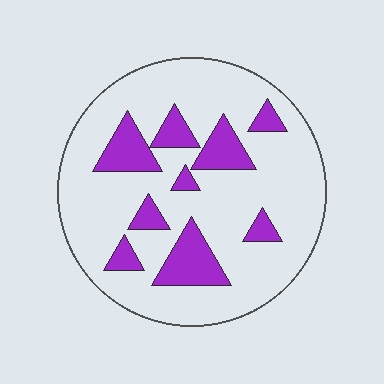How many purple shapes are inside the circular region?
9.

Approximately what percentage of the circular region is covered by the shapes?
Approximately 20%.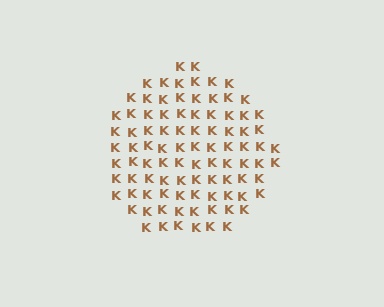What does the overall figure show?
The overall figure shows a circle.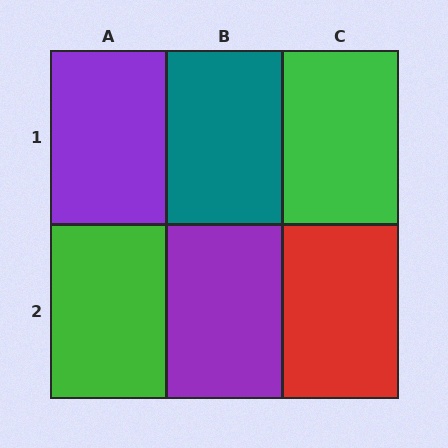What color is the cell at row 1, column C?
Green.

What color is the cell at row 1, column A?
Purple.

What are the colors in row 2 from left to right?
Green, purple, red.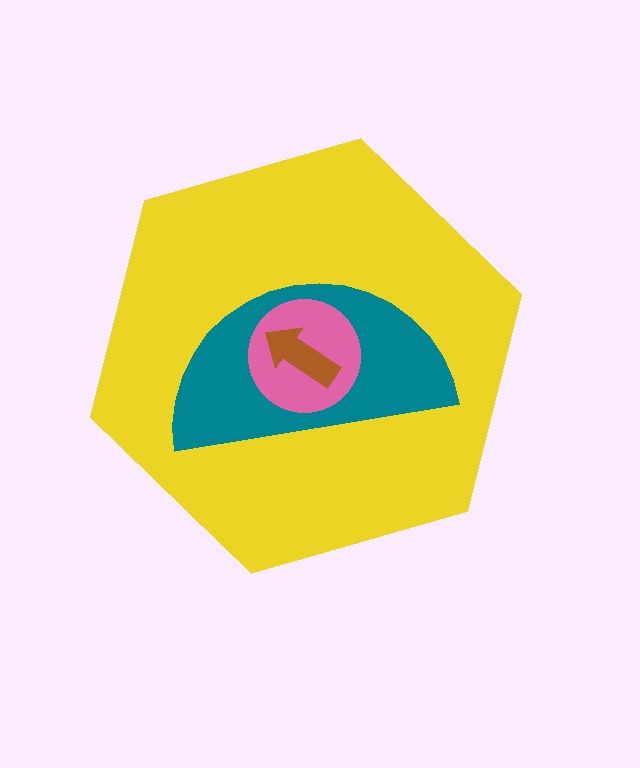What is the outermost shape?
The yellow hexagon.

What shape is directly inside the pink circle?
The brown arrow.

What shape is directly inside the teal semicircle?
The pink circle.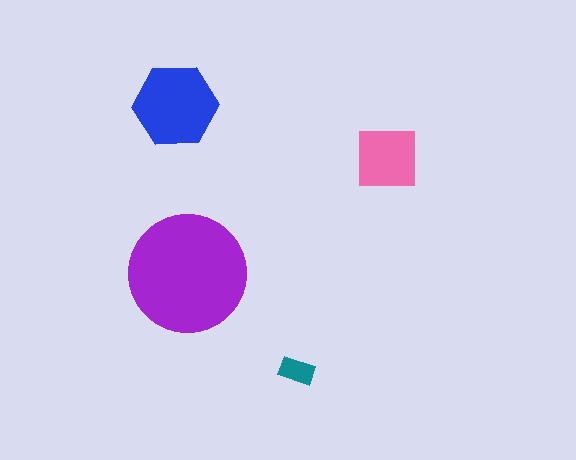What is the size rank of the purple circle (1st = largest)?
1st.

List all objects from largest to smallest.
The purple circle, the blue hexagon, the pink square, the teal rectangle.